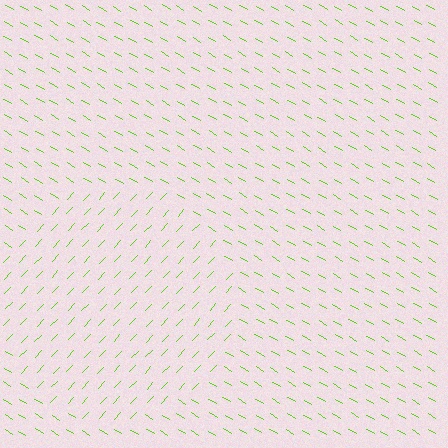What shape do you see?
I see a circle.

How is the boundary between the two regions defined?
The boundary is defined purely by a change in line orientation (approximately 76 degrees difference). All lines are the same color and thickness.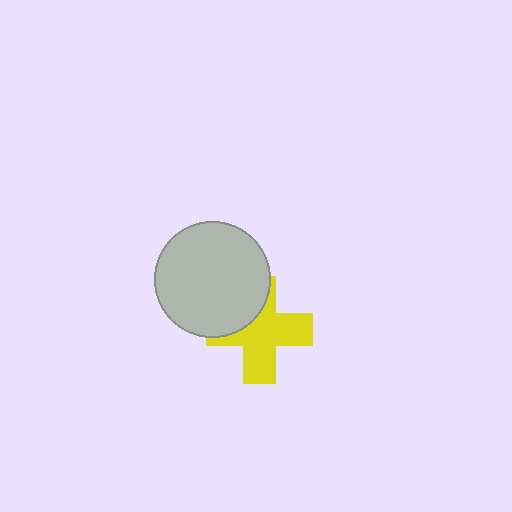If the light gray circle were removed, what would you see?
You would see the complete yellow cross.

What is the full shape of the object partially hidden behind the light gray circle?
The partially hidden object is a yellow cross.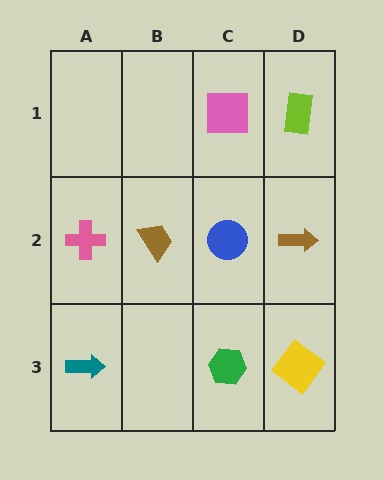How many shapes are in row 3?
3 shapes.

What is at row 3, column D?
A yellow diamond.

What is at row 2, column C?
A blue circle.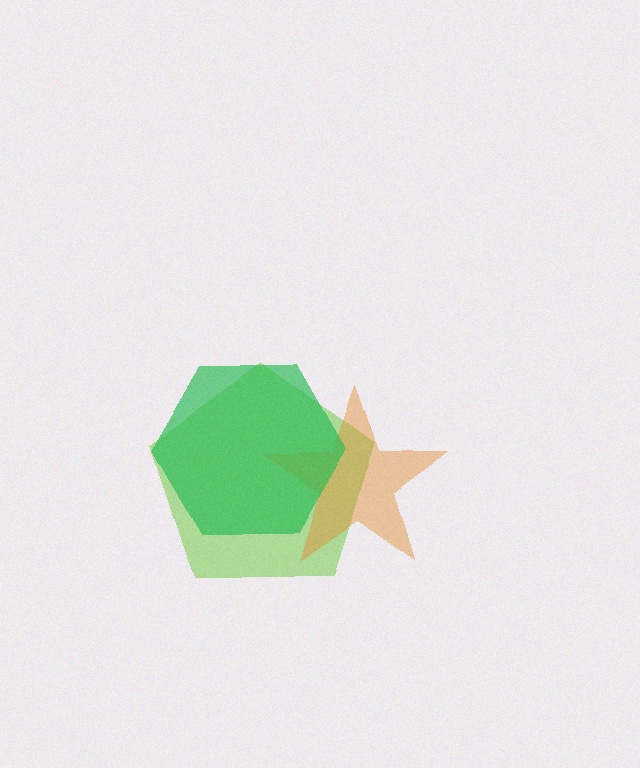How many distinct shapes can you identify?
There are 3 distinct shapes: a lime pentagon, an orange star, a green hexagon.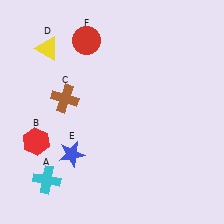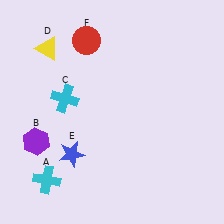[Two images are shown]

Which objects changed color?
B changed from red to purple. C changed from brown to cyan.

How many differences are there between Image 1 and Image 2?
There are 2 differences between the two images.